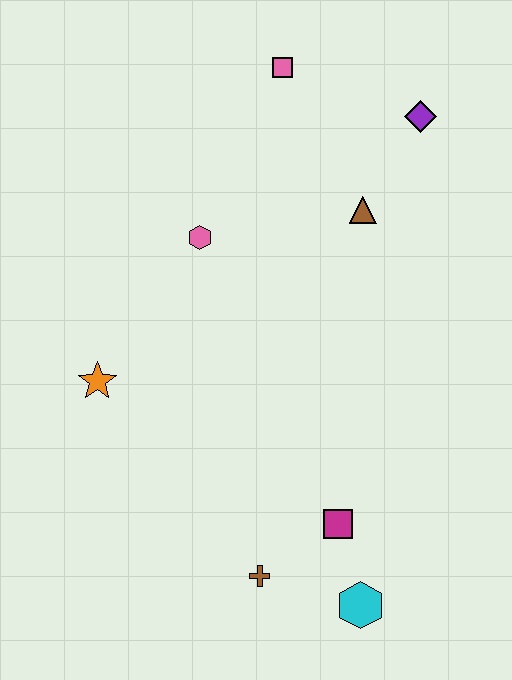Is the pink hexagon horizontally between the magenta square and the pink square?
No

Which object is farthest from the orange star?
The purple diamond is farthest from the orange star.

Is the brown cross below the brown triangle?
Yes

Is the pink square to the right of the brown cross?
Yes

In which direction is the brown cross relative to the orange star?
The brown cross is below the orange star.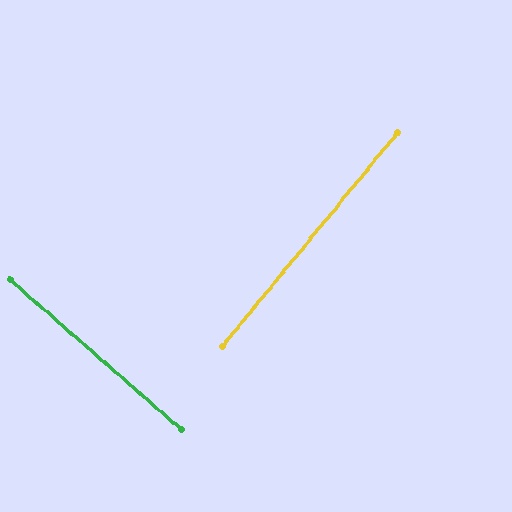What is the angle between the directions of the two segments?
Approximately 88 degrees.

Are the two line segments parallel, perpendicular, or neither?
Perpendicular — they meet at approximately 88°.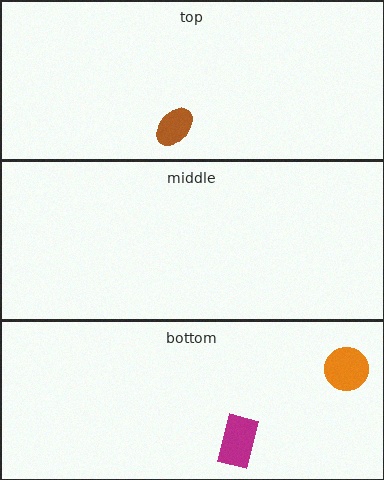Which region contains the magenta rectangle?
The bottom region.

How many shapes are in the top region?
1.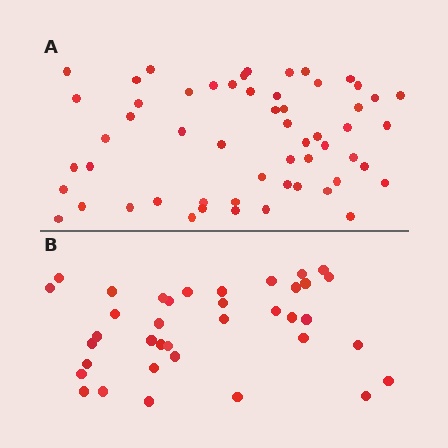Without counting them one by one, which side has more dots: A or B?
Region A (the top region) has more dots.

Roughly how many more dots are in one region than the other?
Region A has approximately 20 more dots than region B.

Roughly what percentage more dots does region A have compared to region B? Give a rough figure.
About 50% more.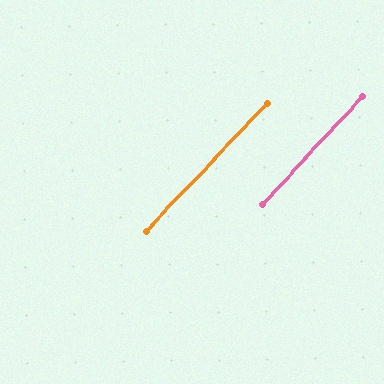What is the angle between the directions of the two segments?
Approximately 1 degree.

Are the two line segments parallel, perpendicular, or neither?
Parallel — their directions differ by only 0.8°.